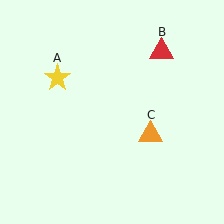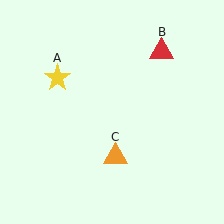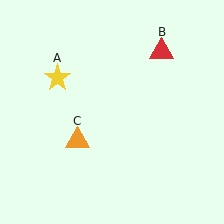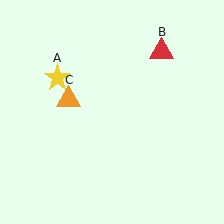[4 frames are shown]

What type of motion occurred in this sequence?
The orange triangle (object C) rotated clockwise around the center of the scene.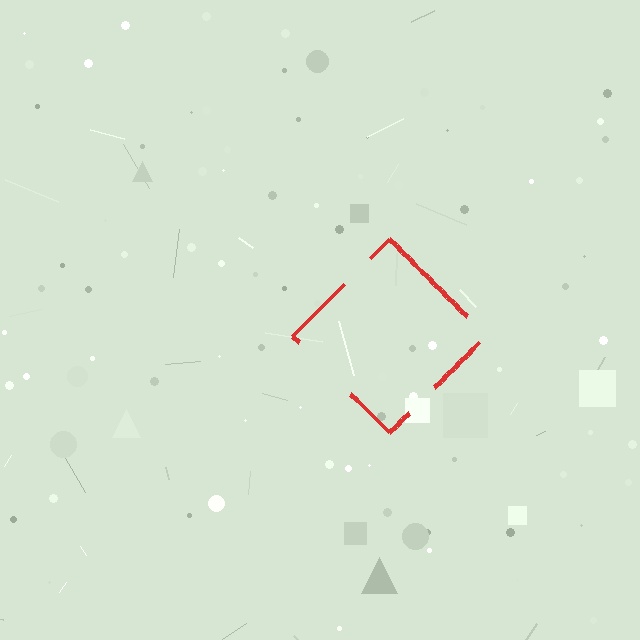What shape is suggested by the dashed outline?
The dashed outline suggests a diamond.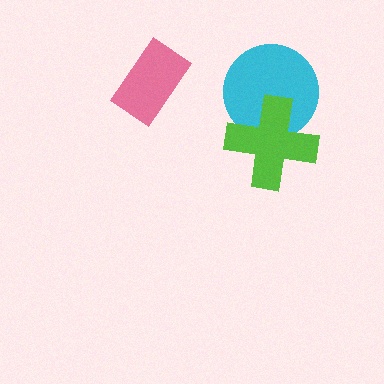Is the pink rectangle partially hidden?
No, no other shape covers it.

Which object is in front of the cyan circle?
The lime cross is in front of the cyan circle.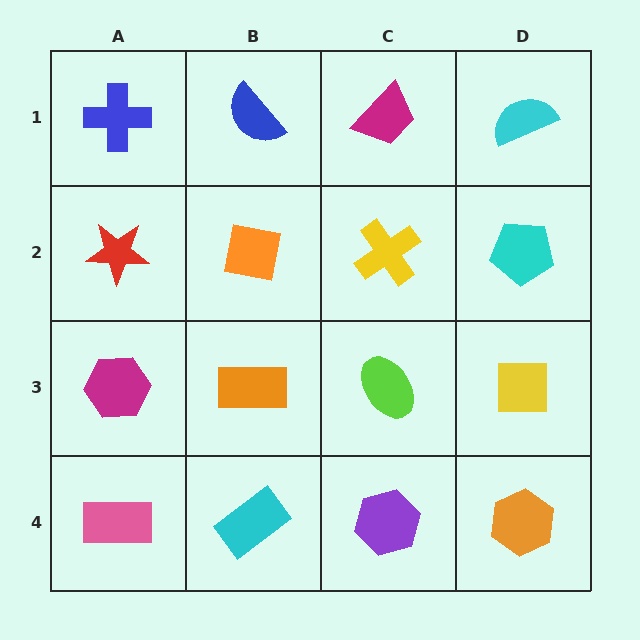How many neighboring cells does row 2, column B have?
4.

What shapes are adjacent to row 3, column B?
An orange square (row 2, column B), a cyan rectangle (row 4, column B), a magenta hexagon (row 3, column A), a lime ellipse (row 3, column C).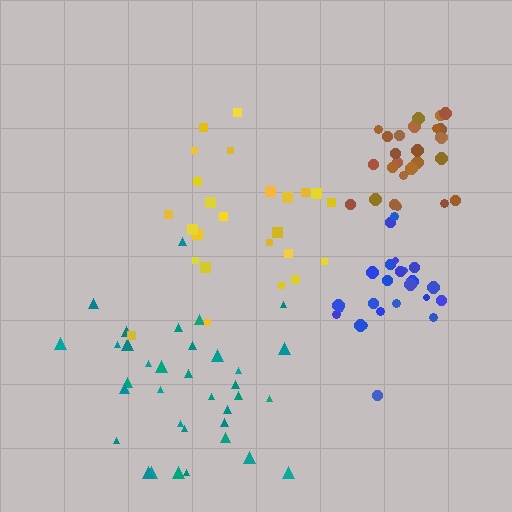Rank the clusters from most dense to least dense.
blue, brown, teal, yellow.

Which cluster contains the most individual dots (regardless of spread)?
Teal (35).